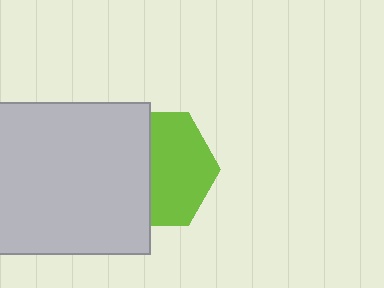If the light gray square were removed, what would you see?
You would see the complete lime hexagon.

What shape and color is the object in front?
The object in front is a light gray square.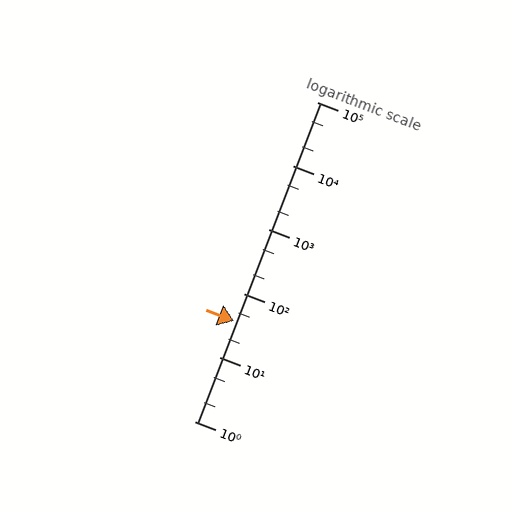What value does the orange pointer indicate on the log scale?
The pointer indicates approximately 37.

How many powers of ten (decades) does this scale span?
The scale spans 5 decades, from 1 to 100000.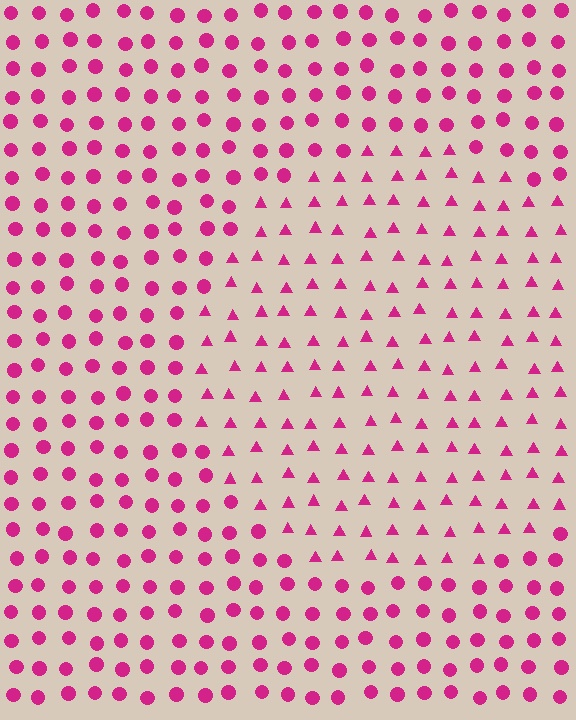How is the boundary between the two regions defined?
The boundary is defined by a change in element shape: triangles inside vs. circles outside. All elements share the same color and spacing.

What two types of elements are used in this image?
The image uses triangles inside the circle region and circles outside it.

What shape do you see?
I see a circle.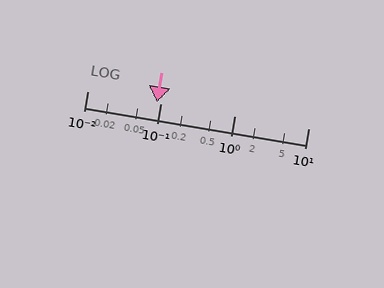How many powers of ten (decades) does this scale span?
The scale spans 3 decades, from 0.01 to 10.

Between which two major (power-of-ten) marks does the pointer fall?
The pointer is between 0.01 and 0.1.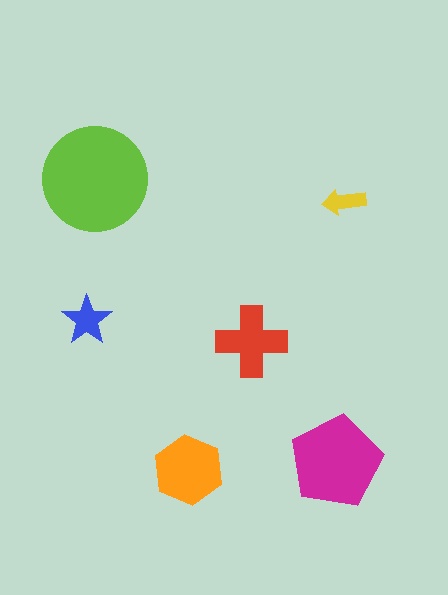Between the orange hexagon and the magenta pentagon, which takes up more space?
The magenta pentagon.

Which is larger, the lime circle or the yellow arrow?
The lime circle.